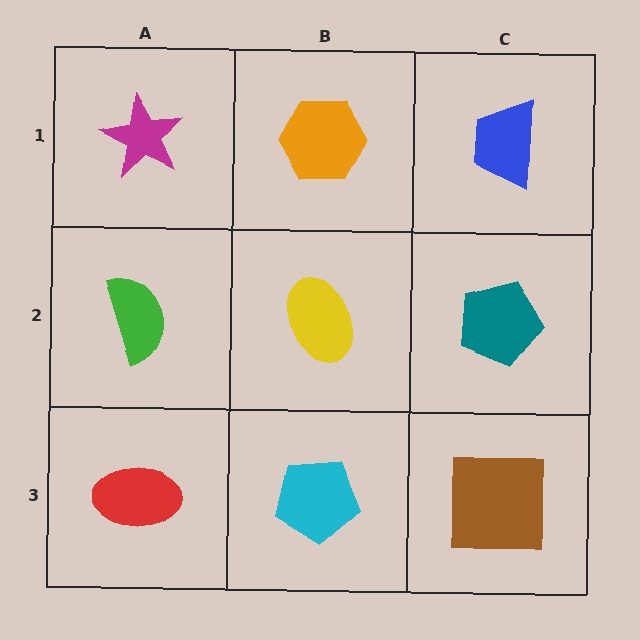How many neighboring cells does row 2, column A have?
3.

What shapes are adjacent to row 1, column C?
A teal pentagon (row 2, column C), an orange hexagon (row 1, column B).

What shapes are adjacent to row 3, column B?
A yellow ellipse (row 2, column B), a red ellipse (row 3, column A), a brown square (row 3, column C).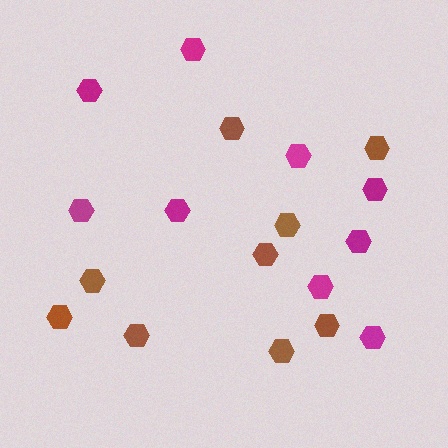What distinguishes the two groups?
There are 2 groups: one group of brown hexagons (9) and one group of magenta hexagons (9).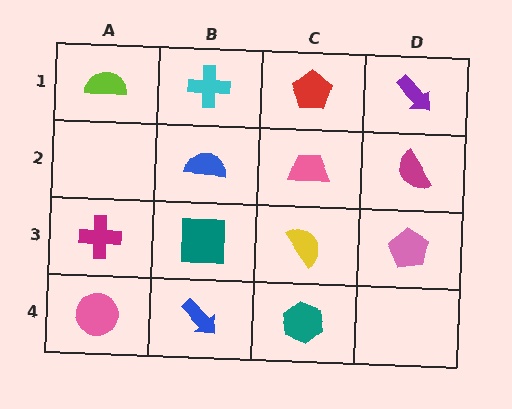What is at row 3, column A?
A magenta cross.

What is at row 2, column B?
A blue semicircle.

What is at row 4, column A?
A pink circle.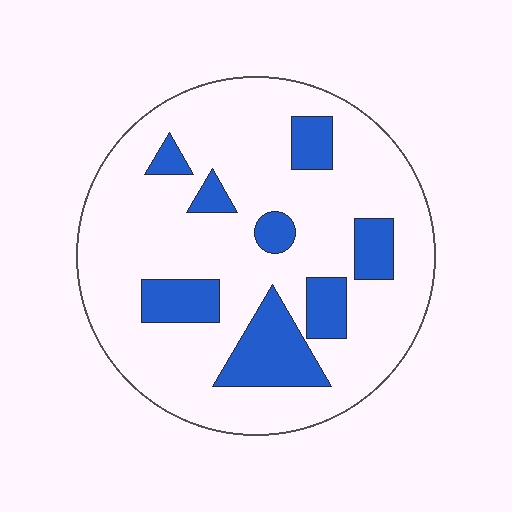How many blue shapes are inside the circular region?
8.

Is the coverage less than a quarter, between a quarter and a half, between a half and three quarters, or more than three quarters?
Less than a quarter.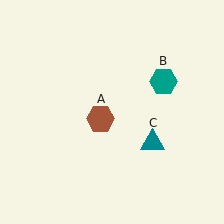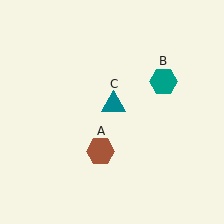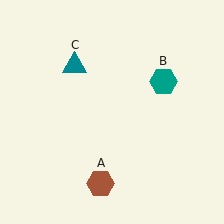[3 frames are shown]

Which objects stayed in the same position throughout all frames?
Teal hexagon (object B) remained stationary.